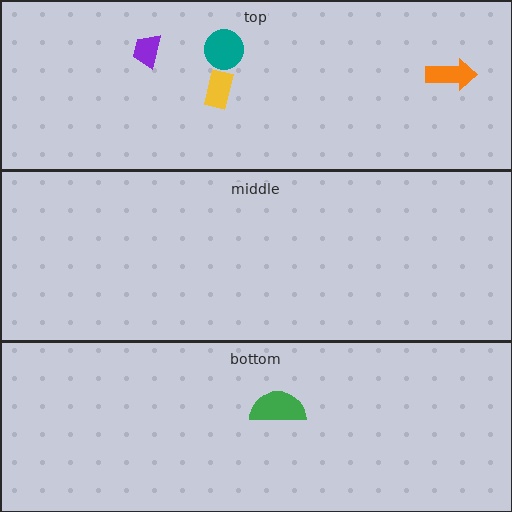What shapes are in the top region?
The orange arrow, the teal circle, the yellow rectangle, the purple trapezoid.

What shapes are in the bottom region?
The green semicircle.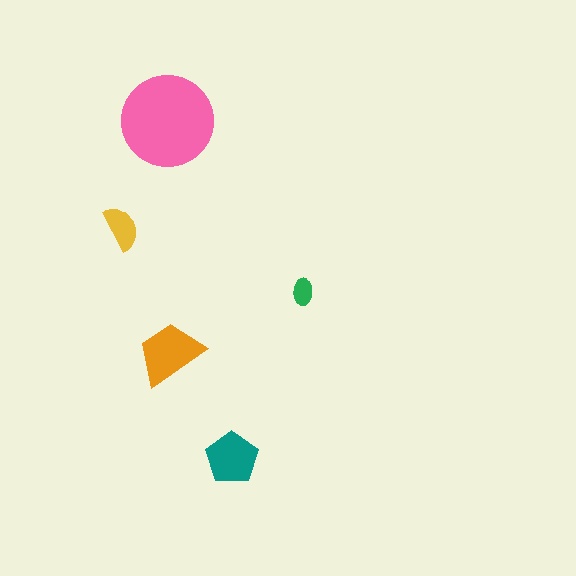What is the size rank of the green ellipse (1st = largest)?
5th.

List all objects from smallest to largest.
The green ellipse, the yellow semicircle, the teal pentagon, the orange trapezoid, the pink circle.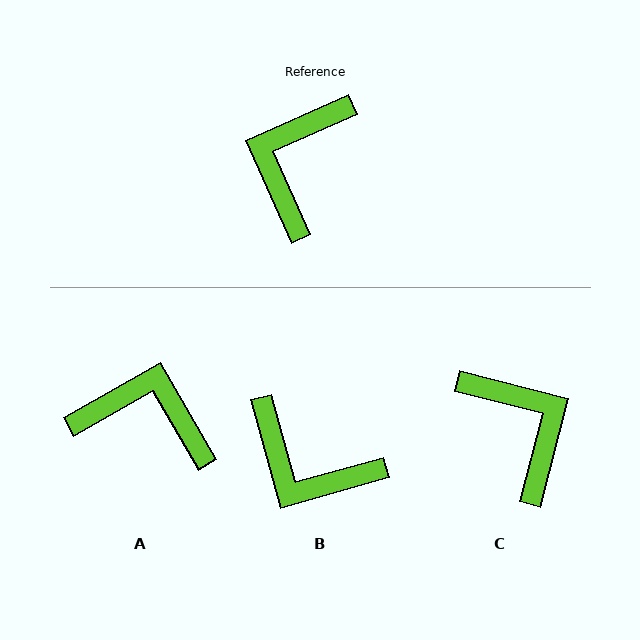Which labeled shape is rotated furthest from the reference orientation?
C, about 128 degrees away.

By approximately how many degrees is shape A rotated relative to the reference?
Approximately 84 degrees clockwise.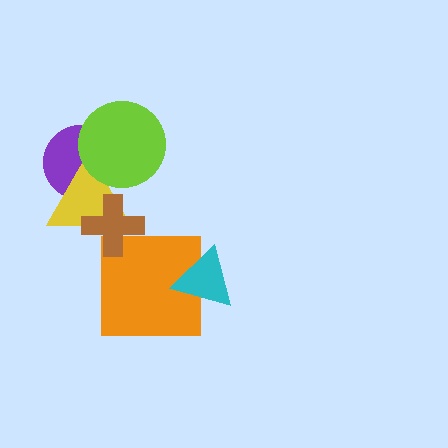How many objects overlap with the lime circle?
2 objects overlap with the lime circle.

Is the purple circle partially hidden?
Yes, it is partially covered by another shape.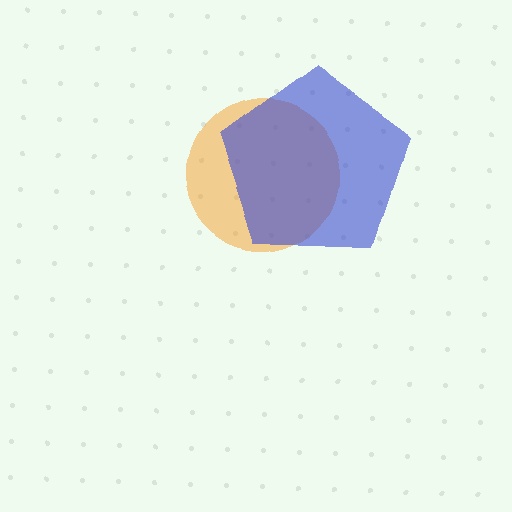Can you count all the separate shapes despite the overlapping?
Yes, there are 2 separate shapes.